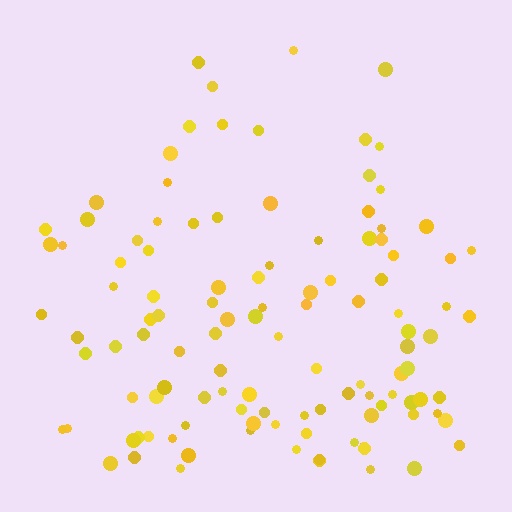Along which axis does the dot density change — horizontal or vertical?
Vertical.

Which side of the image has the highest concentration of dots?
The bottom.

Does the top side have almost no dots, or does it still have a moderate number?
Still a moderate number, just noticeably fewer than the bottom.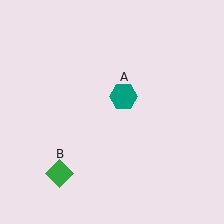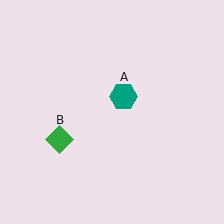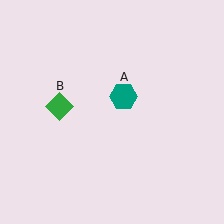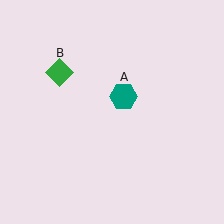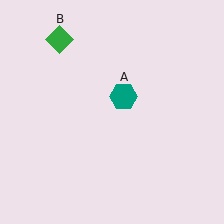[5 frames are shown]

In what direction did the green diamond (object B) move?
The green diamond (object B) moved up.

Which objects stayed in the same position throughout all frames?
Teal hexagon (object A) remained stationary.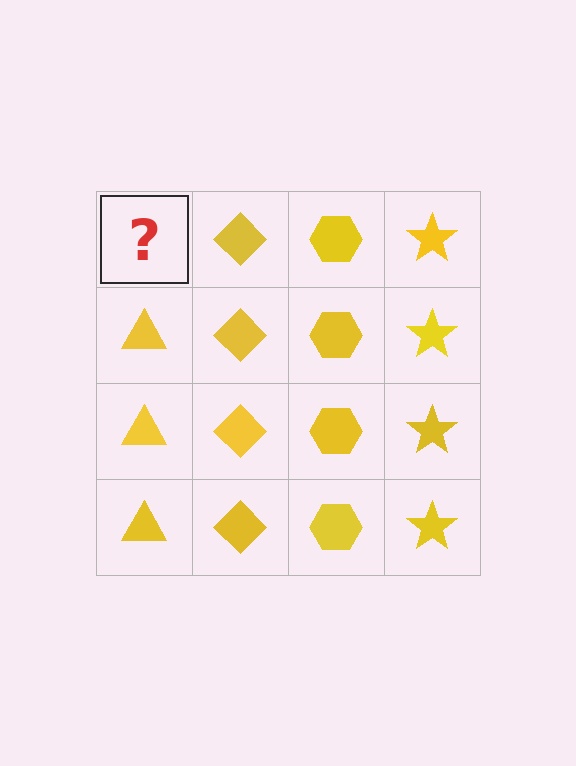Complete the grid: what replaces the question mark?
The question mark should be replaced with a yellow triangle.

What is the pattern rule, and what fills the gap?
The rule is that each column has a consistent shape. The gap should be filled with a yellow triangle.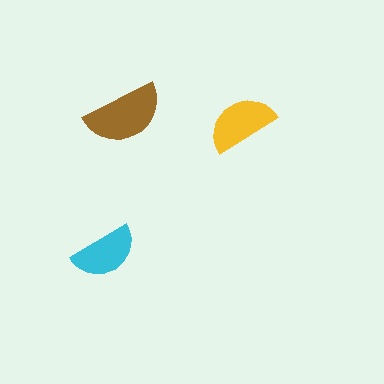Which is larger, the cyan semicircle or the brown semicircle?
The brown one.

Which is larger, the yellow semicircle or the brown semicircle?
The brown one.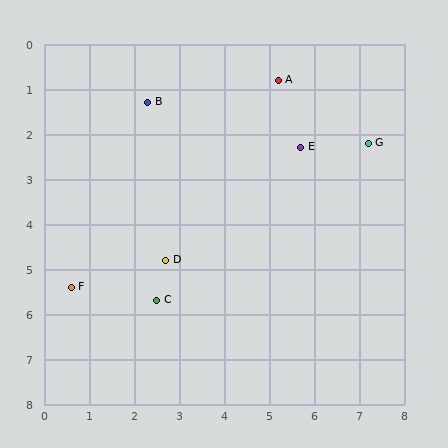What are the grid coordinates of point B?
Point B is at approximately (2.3, 1.3).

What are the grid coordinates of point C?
Point C is at approximately (2.5, 5.7).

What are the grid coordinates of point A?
Point A is at approximately (5.2, 0.8).